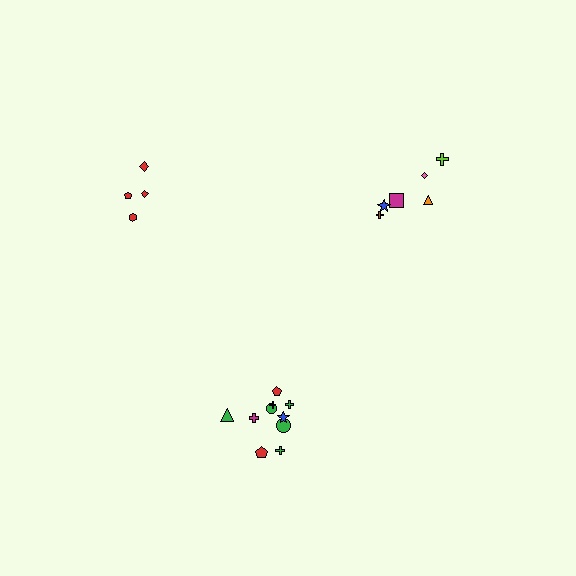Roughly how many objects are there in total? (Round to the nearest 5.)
Roughly 20 objects in total.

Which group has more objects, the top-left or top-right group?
The top-right group.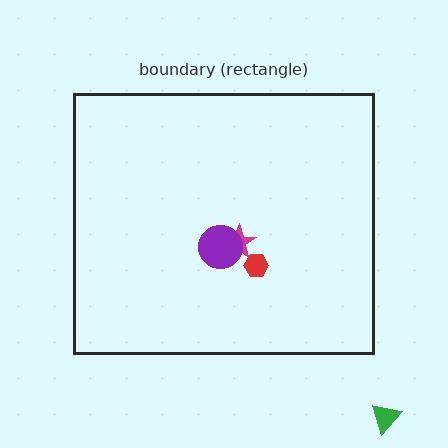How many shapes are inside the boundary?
3 inside, 1 outside.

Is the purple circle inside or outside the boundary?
Inside.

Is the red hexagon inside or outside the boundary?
Inside.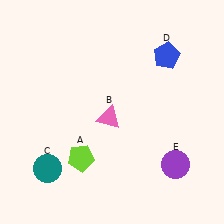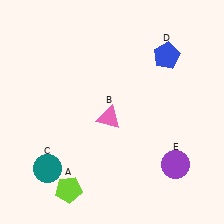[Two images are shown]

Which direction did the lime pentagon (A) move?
The lime pentagon (A) moved down.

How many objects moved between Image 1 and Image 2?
1 object moved between the two images.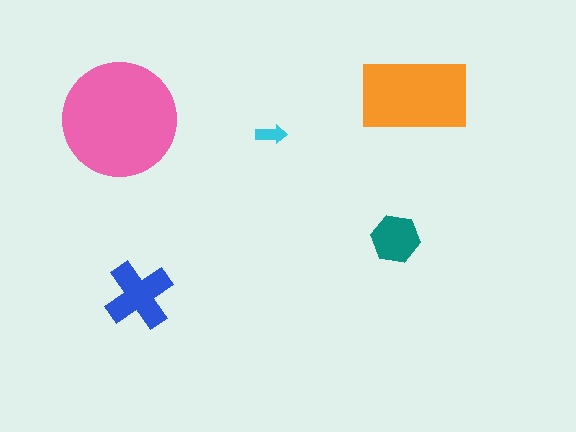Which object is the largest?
The pink circle.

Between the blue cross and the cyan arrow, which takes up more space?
The blue cross.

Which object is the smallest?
The cyan arrow.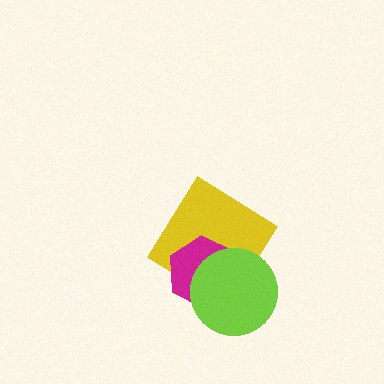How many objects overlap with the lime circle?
2 objects overlap with the lime circle.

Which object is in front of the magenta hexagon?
The lime circle is in front of the magenta hexagon.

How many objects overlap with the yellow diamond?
2 objects overlap with the yellow diamond.